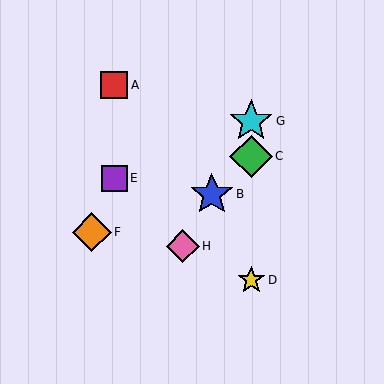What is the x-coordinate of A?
Object A is at x≈114.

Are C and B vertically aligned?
No, C is at x≈251 and B is at x≈212.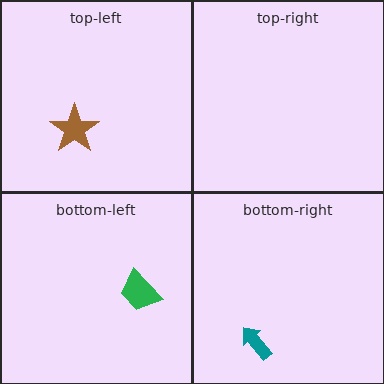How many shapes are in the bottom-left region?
1.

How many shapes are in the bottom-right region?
1.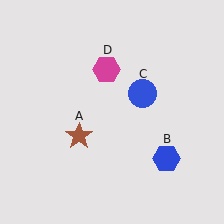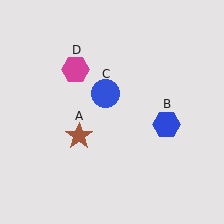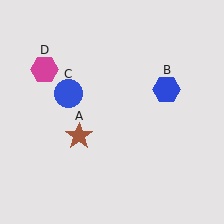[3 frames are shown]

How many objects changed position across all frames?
3 objects changed position: blue hexagon (object B), blue circle (object C), magenta hexagon (object D).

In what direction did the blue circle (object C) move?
The blue circle (object C) moved left.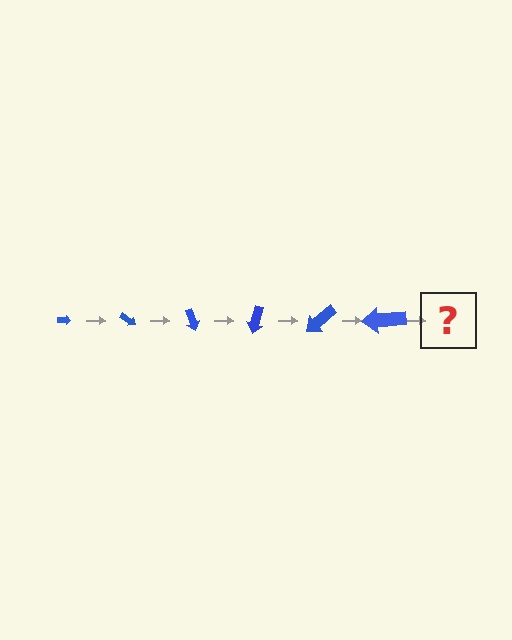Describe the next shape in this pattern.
It should be an arrow, larger than the previous one and rotated 210 degrees from the start.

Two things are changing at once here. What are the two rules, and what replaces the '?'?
The two rules are that the arrow grows larger each step and it rotates 35 degrees each step. The '?' should be an arrow, larger than the previous one and rotated 210 degrees from the start.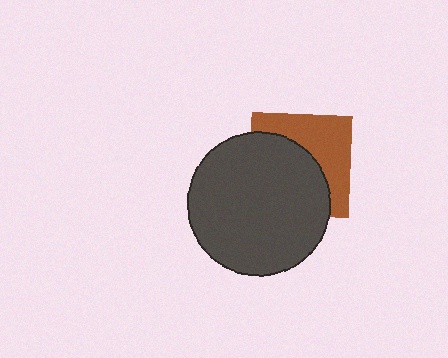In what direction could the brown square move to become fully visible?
The brown square could move toward the upper-right. That would shift it out from behind the dark gray circle entirely.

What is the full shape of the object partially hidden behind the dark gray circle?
The partially hidden object is a brown square.